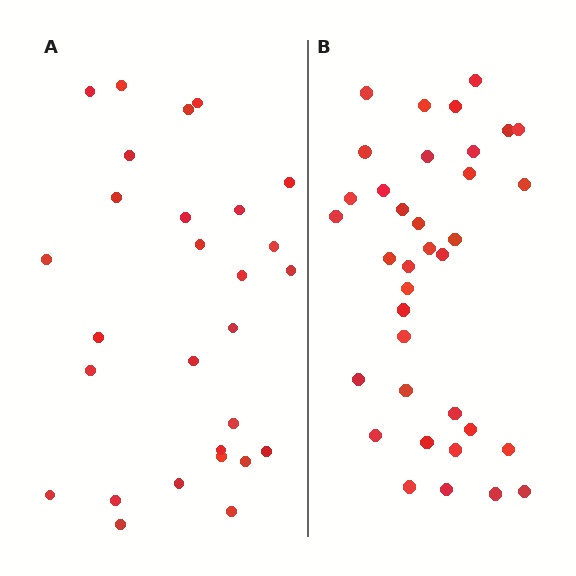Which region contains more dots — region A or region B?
Region B (the right region) has more dots.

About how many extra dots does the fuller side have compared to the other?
Region B has roughly 8 or so more dots than region A.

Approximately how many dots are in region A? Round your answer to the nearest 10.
About 30 dots. (The exact count is 28, which rounds to 30.)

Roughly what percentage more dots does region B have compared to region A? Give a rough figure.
About 30% more.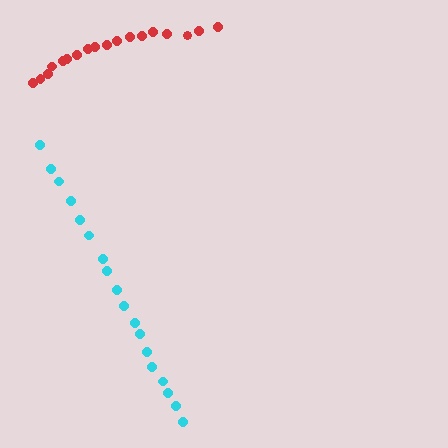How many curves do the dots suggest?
There are 2 distinct paths.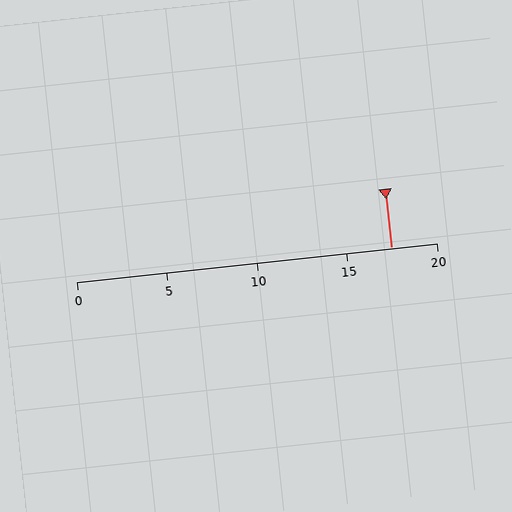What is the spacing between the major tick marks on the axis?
The major ticks are spaced 5 apart.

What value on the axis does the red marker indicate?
The marker indicates approximately 17.5.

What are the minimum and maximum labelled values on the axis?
The axis runs from 0 to 20.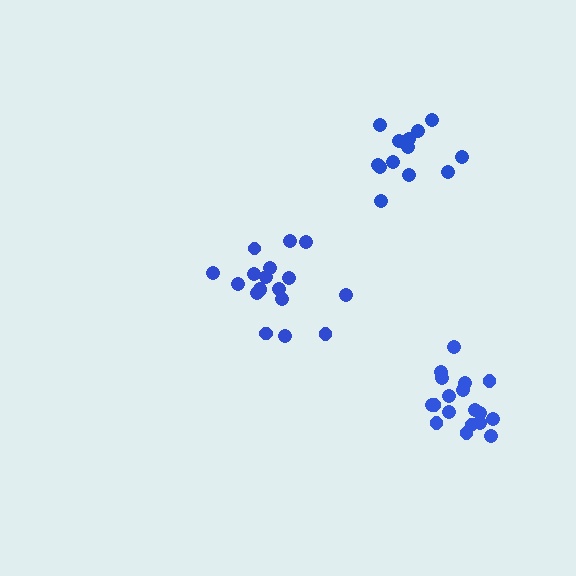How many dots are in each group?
Group 1: 18 dots, Group 2: 18 dots, Group 3: 13 dots (49 total).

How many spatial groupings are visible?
There are 3 spatial groupings.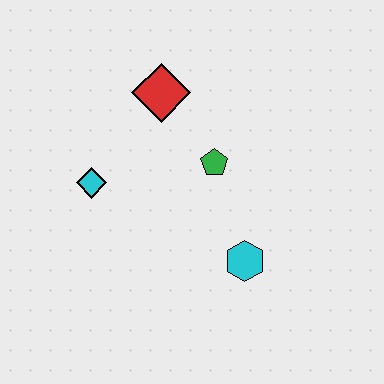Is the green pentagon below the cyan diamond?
No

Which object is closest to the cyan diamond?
The red diamond is closest to the cyan diamond.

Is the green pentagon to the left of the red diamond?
No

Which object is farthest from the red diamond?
The cyan hexagon is farthest from the red diamond.